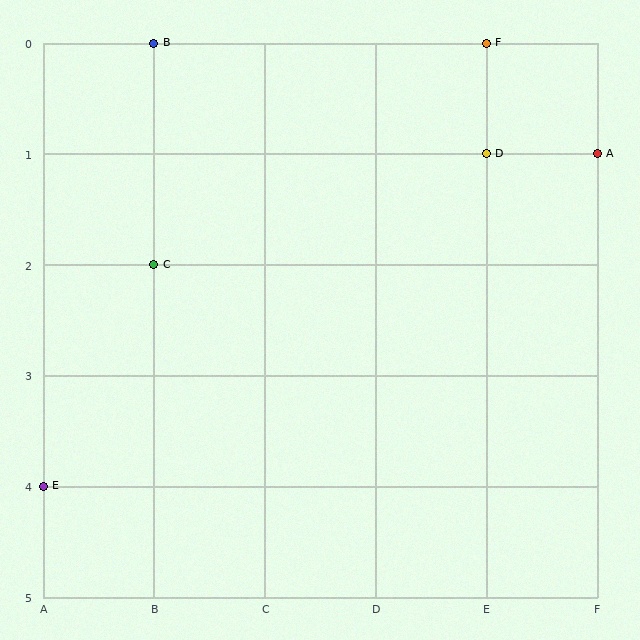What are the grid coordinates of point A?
Point A is at grid coordinates (F, 1).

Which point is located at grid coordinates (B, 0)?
Point B is at (B, 0).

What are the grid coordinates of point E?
Point E is at grid coordinates (A, 4).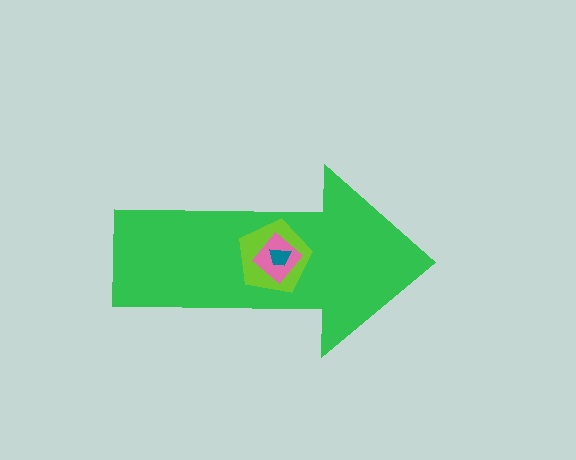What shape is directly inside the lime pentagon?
The pink diamond.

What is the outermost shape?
The green arrow.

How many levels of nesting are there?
4.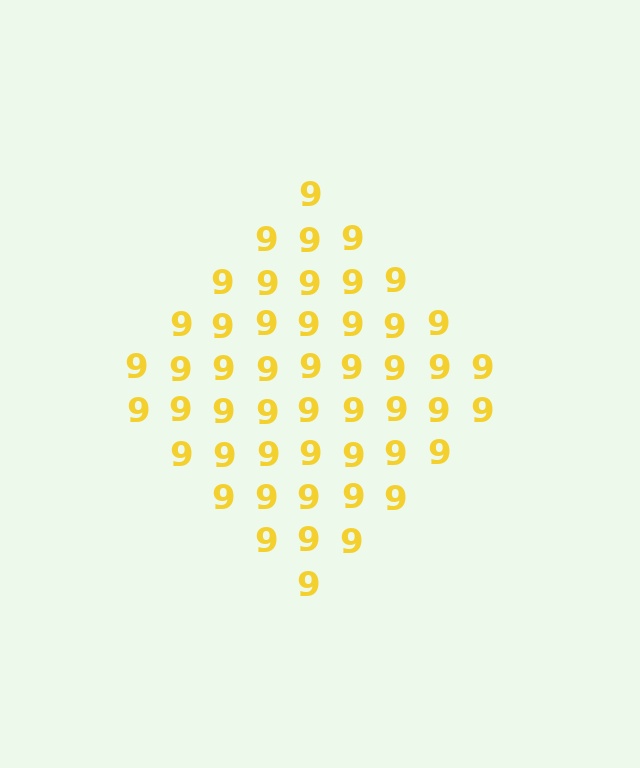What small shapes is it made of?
It is made of small digit 9's.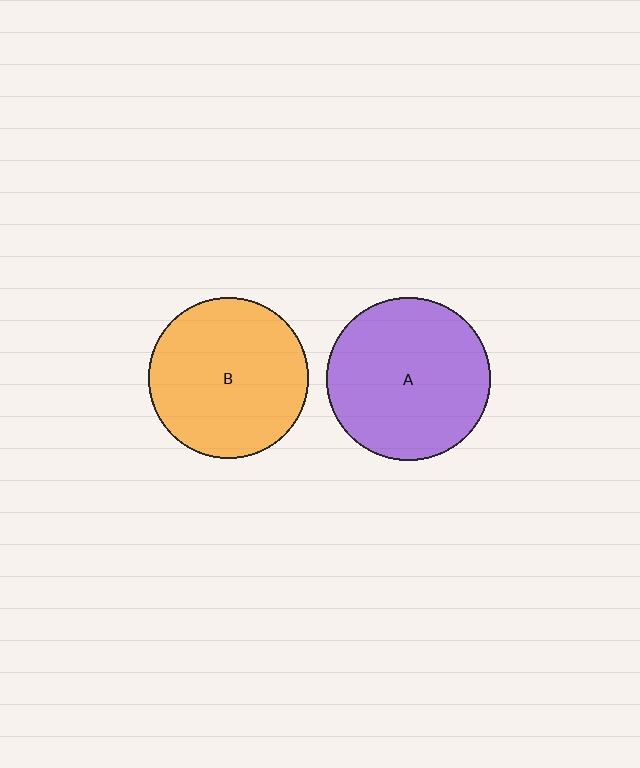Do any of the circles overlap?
No, none of the circles overlap.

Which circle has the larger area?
Circle A (purple).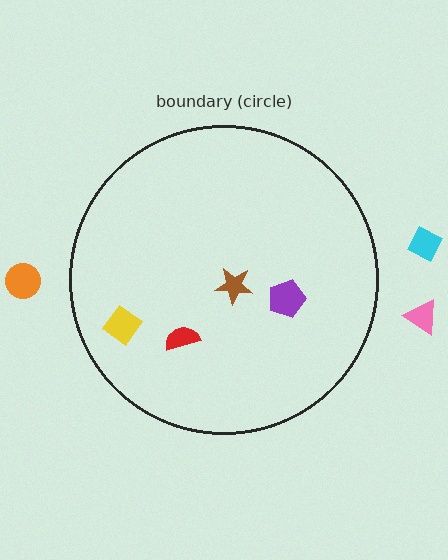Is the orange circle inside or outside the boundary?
Outside.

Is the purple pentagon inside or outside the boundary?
Inside.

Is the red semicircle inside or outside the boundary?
Inside.